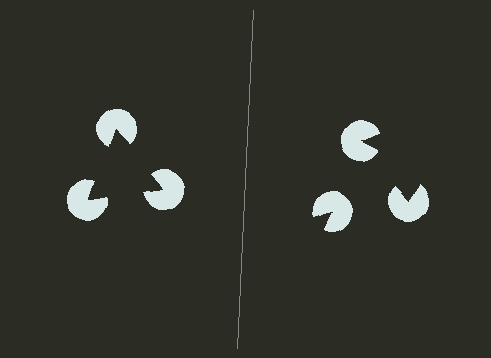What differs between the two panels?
The pac-man discs are positioned identically on both sides; only the wedge orientations differ. On the left they align to a triangle; on the right they are misaligned.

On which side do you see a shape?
An illusory triangle appears on the left side. On the right side the wedge cuts are rotated, so no coherent shape forms.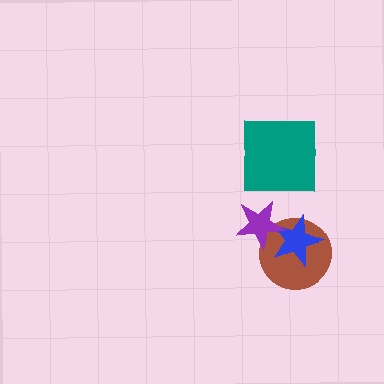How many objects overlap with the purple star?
2 objects overlap with the purple star.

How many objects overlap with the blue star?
2 objects overlap with the blue star.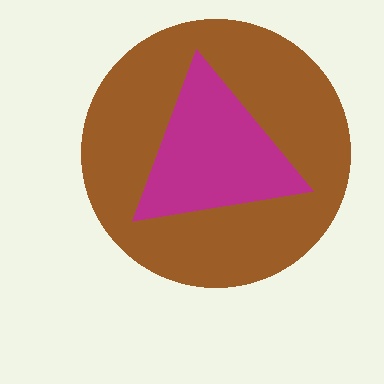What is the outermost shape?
The brown circle.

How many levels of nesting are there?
2.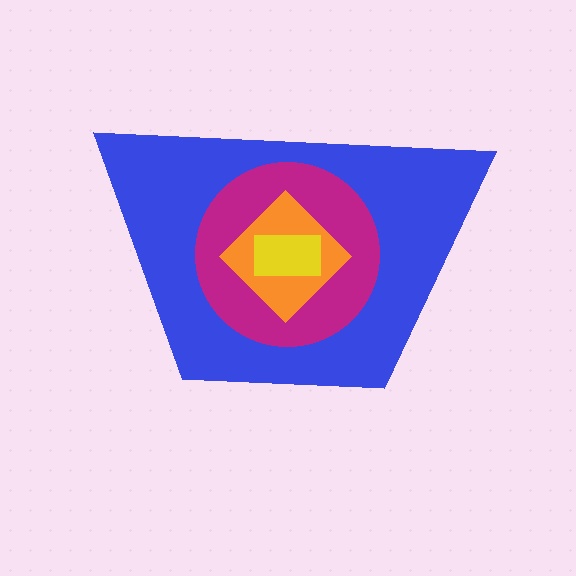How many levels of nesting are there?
4.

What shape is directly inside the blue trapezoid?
The magenta circle.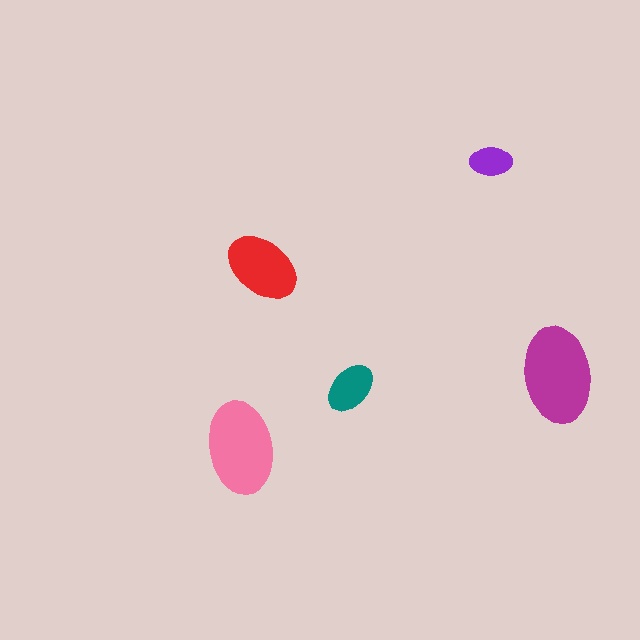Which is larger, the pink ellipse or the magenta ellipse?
The magenta one.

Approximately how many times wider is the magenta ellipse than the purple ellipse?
About 2.5 times wider.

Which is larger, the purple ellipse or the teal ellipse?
The teal one.